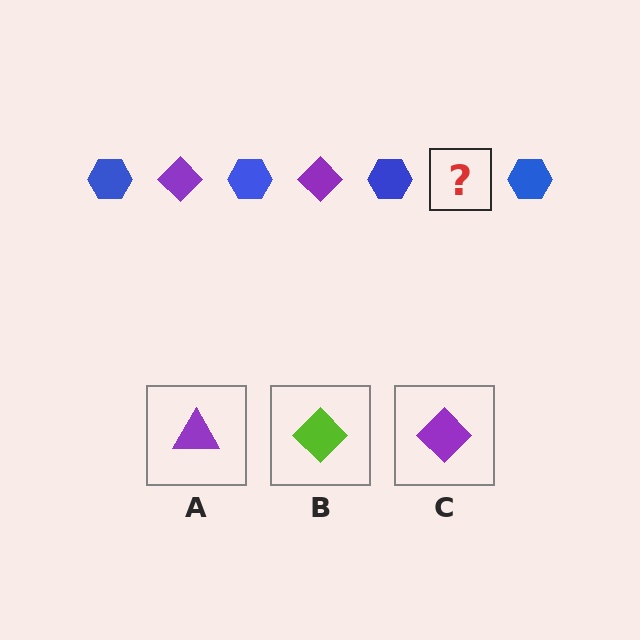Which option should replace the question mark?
Option C.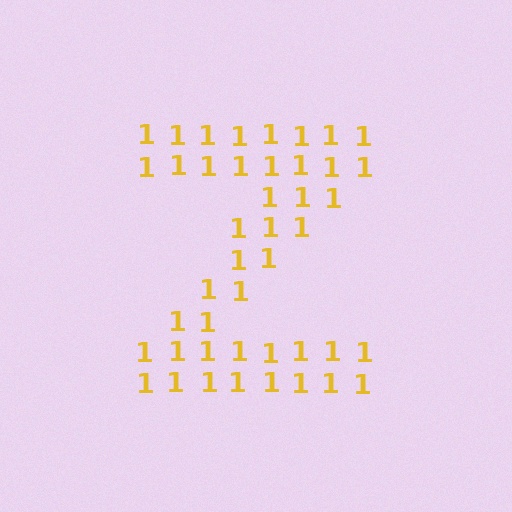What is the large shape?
The large shape is the letter Z.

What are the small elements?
The small elements are digit 1's.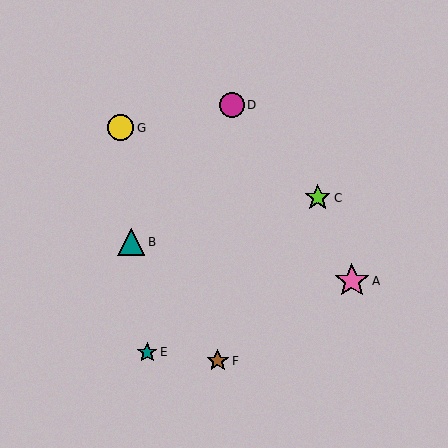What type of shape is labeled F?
Shape F is a brown star.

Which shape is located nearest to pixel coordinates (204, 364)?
The brown star (labeled F) at (218, 361) is nearest to that location.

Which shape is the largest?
The pink star (labeled A) is the largest.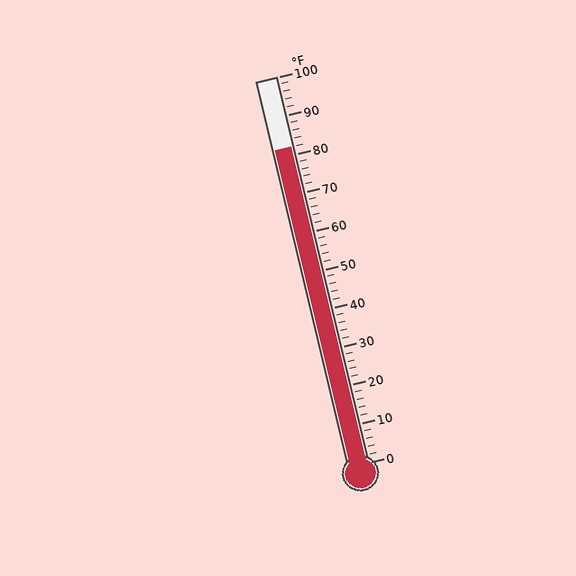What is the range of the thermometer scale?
The thermometer scale ranges from 0°F to 100°F.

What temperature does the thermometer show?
The thermometer shows approximately 82°F.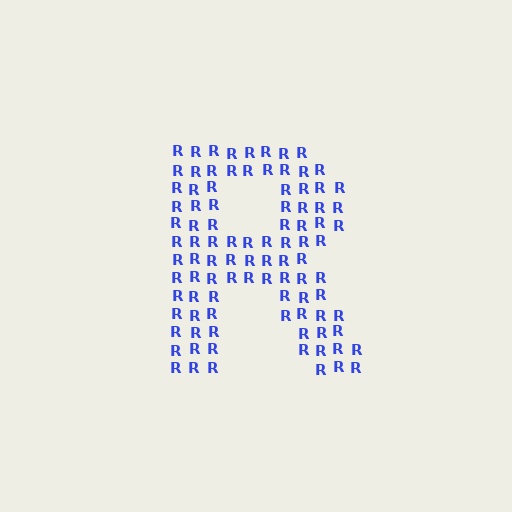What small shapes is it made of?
It is made of small letter R's.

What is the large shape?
The large shape is the letter R.